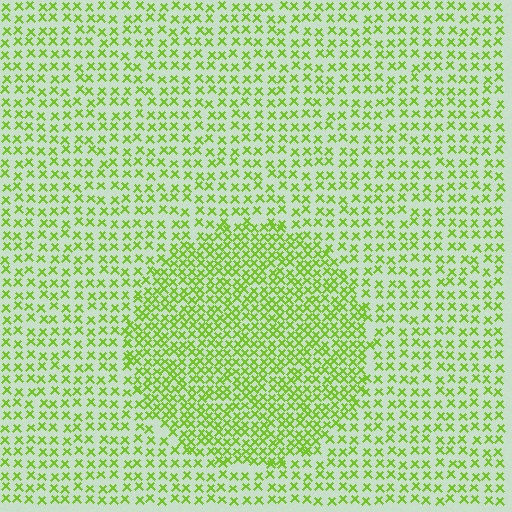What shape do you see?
I see a circle.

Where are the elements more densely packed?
The elements are more densely packed inside the circle boundary.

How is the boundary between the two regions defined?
The boundary is defined by a change in element density (approximately 1.8x ratio). All elements are the same color, size, and shape.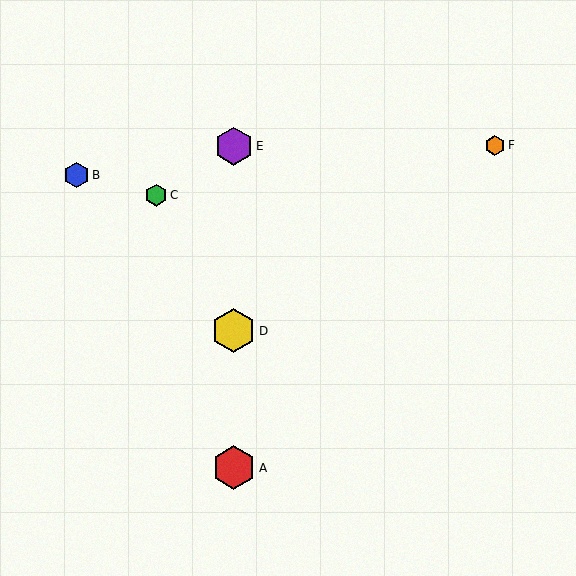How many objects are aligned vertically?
3 objects (A, D, E) are aligned vertically.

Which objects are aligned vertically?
Objects A, D, E are aligned vertically.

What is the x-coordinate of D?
Object D is at x≈234.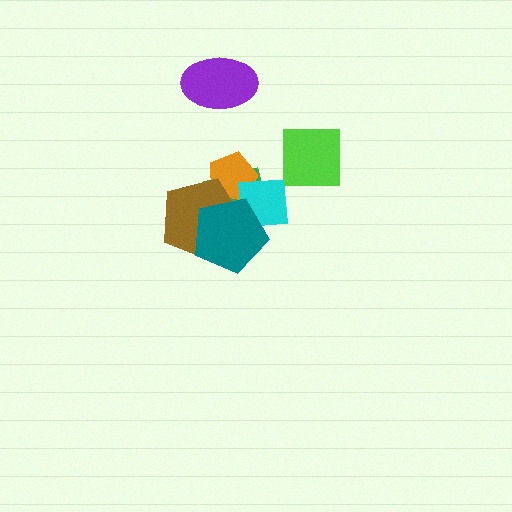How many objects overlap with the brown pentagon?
4 objects overlap with the brown pentagon.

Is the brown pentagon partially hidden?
Yes, it is partially covered by another shape.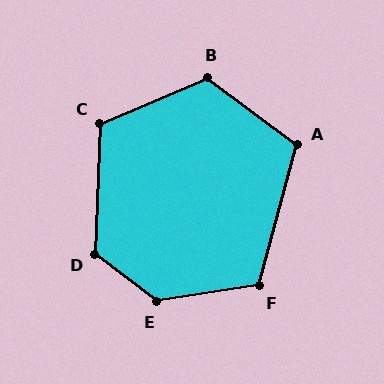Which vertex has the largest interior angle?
E, at approximately 134 degrees.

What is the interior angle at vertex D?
Approximately 126 degrees (obtuse).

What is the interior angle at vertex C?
Approximately 115 degrees (obtuse).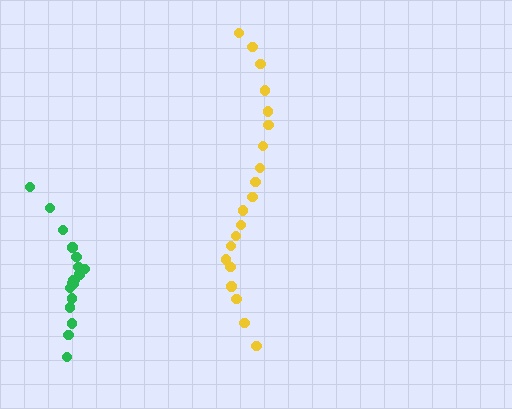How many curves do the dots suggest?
There are 2 distinct paths.